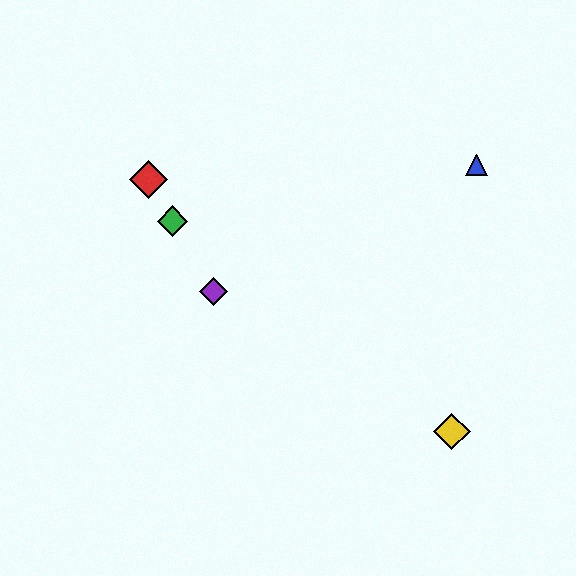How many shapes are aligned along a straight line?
3 shapes (the red diamond, the green diamond, the purple diamond) are aligned along a straight line.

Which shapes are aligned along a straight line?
The red diamond, the green diamond, the purple diamond are aligned along a straight line.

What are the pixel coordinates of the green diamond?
The green diamond is at (173, 221).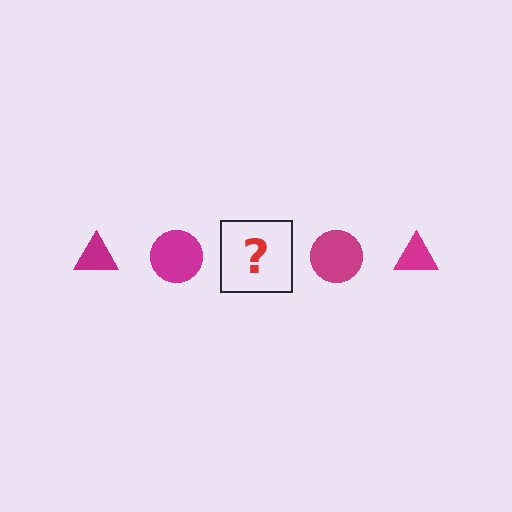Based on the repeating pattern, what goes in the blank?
The blank should be a magenta triangle.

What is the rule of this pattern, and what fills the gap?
The rule is that the pattern cycles through triangle, circle shapes in magenta. The gap should be filled with a magenta triangle.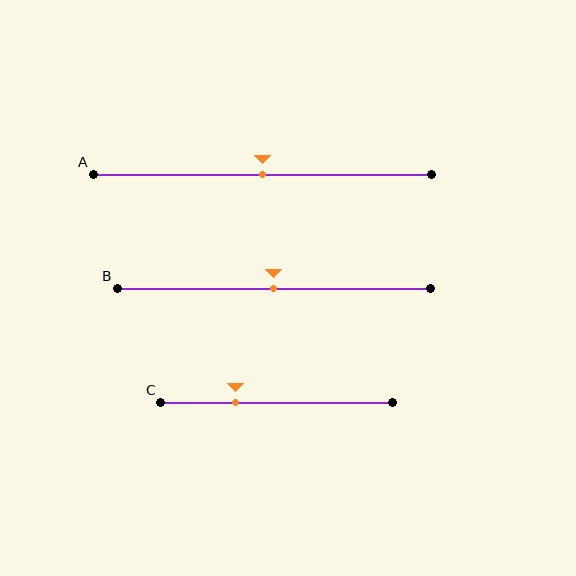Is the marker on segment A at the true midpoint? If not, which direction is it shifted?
Yes, the marker on segment A is at the true midpoint.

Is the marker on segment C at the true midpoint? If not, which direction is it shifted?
No, the marker on segment C is shifted to the left by about 17% of the segment length.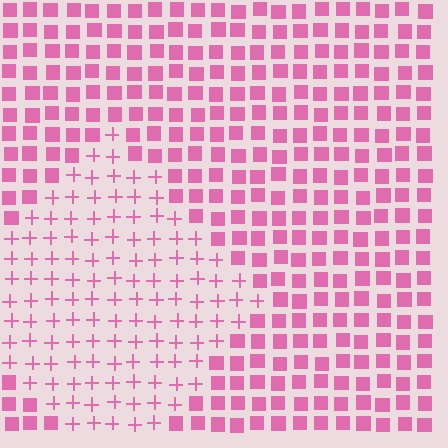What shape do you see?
I see a diamond.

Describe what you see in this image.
The image is filled with small pink elements arranged in a uniform grid. A diamond-shaped region contains plus signs, while the surrounding area contains squares. The boundary is defined purely by the change in element shape.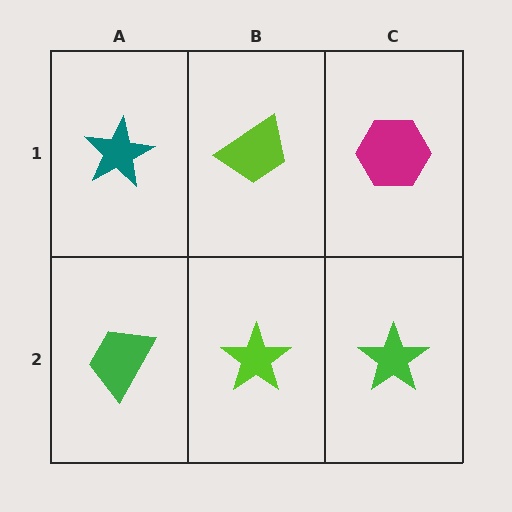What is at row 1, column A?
A teal star.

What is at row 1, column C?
A magenta hexagon.